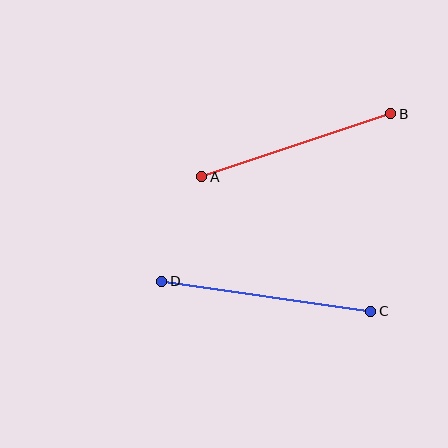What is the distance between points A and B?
The distance is approximately 200 pixels.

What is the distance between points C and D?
The distance is approximately 211 pixels.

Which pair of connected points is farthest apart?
Points C and D are farthest apart.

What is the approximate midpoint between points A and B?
The midpoint is at approximately (296, 145) pixels.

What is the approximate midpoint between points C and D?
The midpoint is at approximately (266, 296) pixels.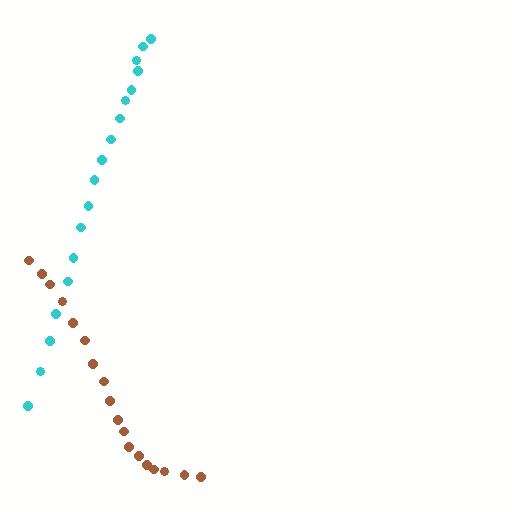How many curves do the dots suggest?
There are 2 distinct paths.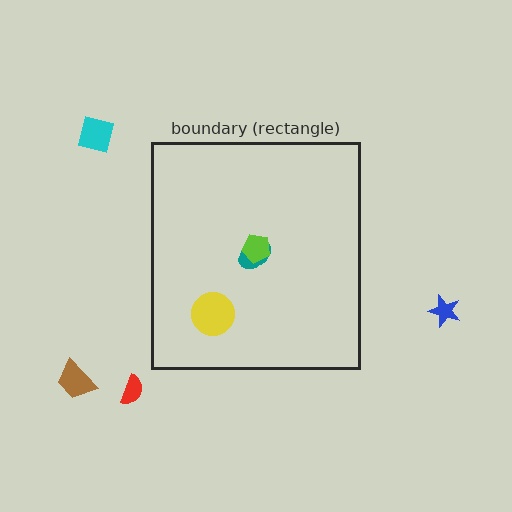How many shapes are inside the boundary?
3 inside, 4 outside.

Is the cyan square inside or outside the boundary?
Outside.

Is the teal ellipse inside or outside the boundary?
Inside.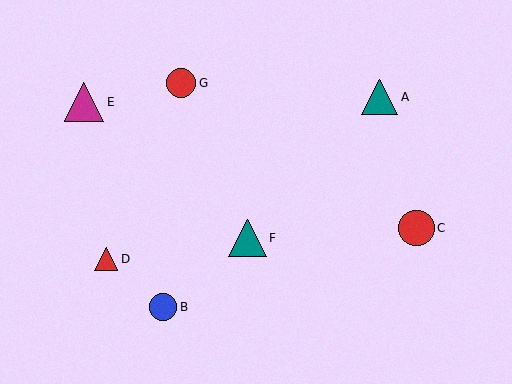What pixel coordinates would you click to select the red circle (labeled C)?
Click at (417, 228) to select the red circle C.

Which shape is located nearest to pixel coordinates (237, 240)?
The teal triangle (labeled F) at (248, 238) is nearest to that location.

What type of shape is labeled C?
Shape C is a red circle.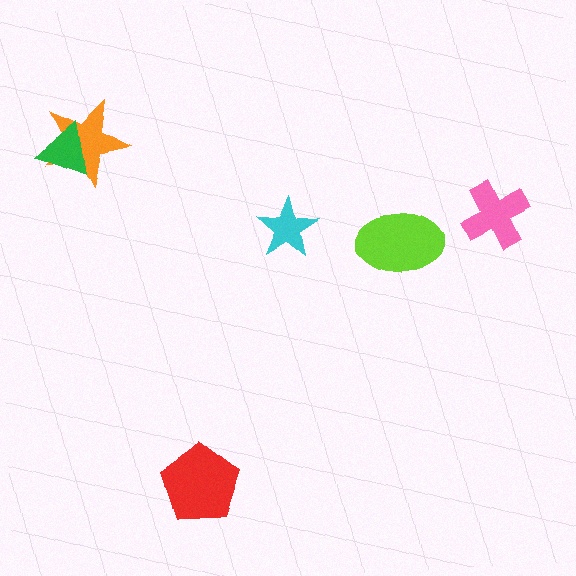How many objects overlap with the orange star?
1 object overlaps with the orange star.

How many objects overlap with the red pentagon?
0 objects overlap with the red pentagon.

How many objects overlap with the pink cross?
0 objects overlap with the pink cross.